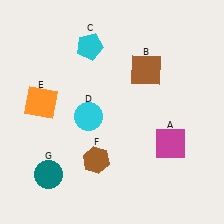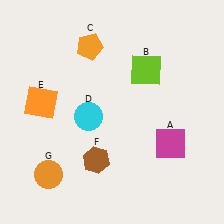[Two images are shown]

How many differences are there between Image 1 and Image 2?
There are 3 differences between the two images.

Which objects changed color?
B changed from brown to lime. C changed from cyan to orange. G changed from teal to orange.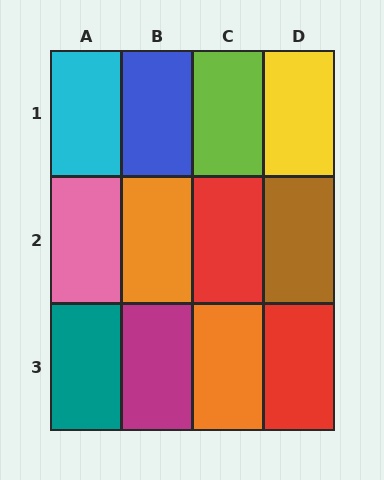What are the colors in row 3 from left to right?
Teal, magenta, orange, red.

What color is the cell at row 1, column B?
Blue.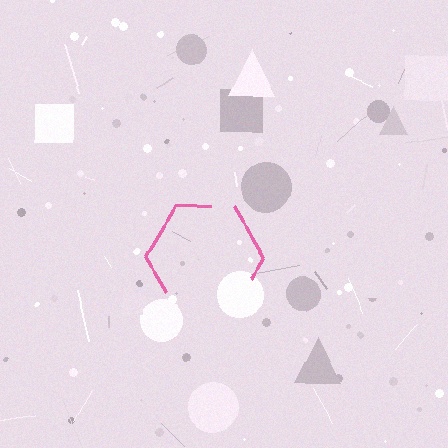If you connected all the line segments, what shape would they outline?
They would outline a hexagon.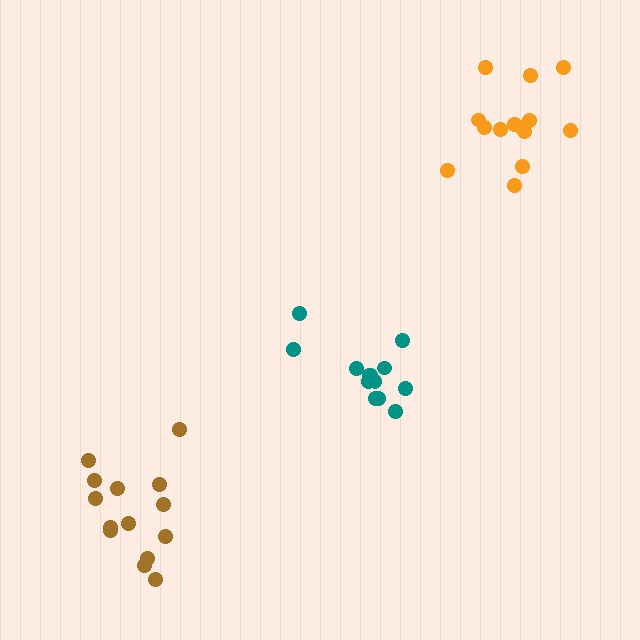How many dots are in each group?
Group 1: 13 dots, Group 2: 14 dots, Group 3: 14 dots (41 total).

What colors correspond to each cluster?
The clusters are colored: teal, brown, orange.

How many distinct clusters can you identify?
There are 3 distinct clusters.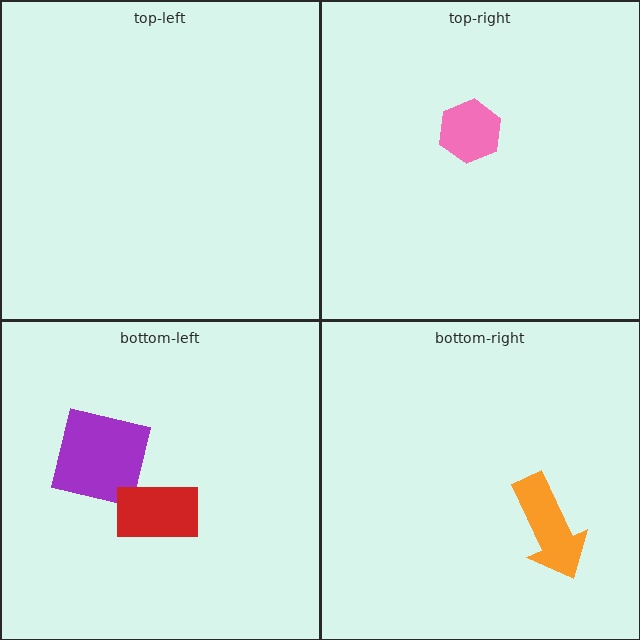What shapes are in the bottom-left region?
The purple square, the red rectangle.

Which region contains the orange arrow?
The bottom-right region.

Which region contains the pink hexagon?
The top-right region.